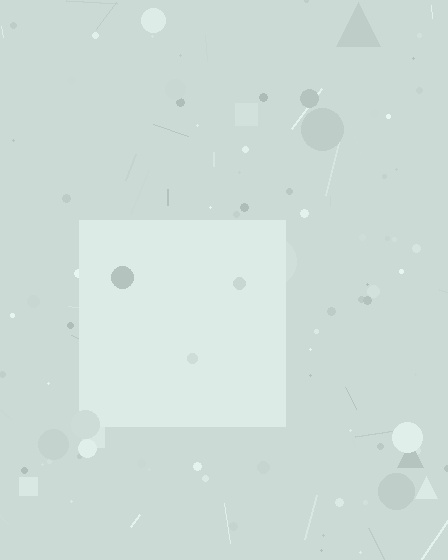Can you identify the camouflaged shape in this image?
The camouflaged shape is a square.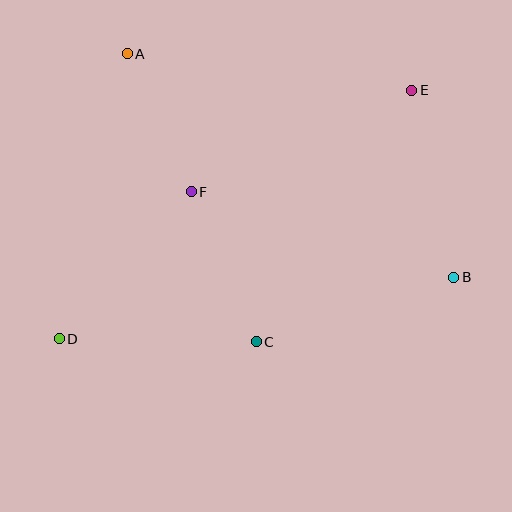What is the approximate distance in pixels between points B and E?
The distance between B and E is approximately 192 pixels.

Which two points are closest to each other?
Points A and F are closest to each other.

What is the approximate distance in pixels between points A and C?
The distance between A and C is approximately 316 pixels.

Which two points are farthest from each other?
Points D and E are farthest from each other.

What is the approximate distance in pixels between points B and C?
The distance between B and C is approximately 208 pixels.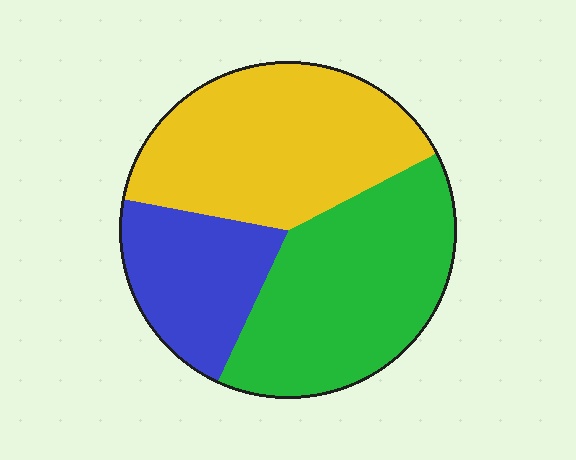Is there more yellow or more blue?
Yellow.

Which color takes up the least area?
Blue, at roughly 20%.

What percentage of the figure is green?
Green covers about 40% of the figure.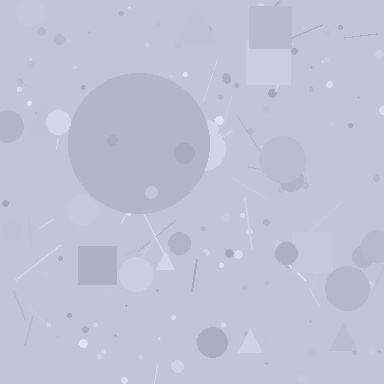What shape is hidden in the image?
A circle is hidden in the image.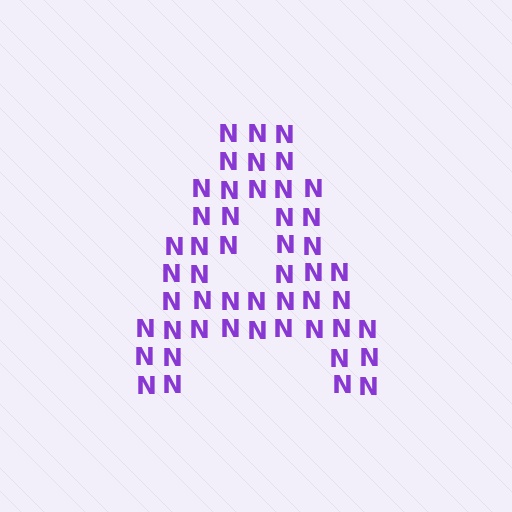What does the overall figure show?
The overall figure shows the letter A.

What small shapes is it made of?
It is made of small letter N's.